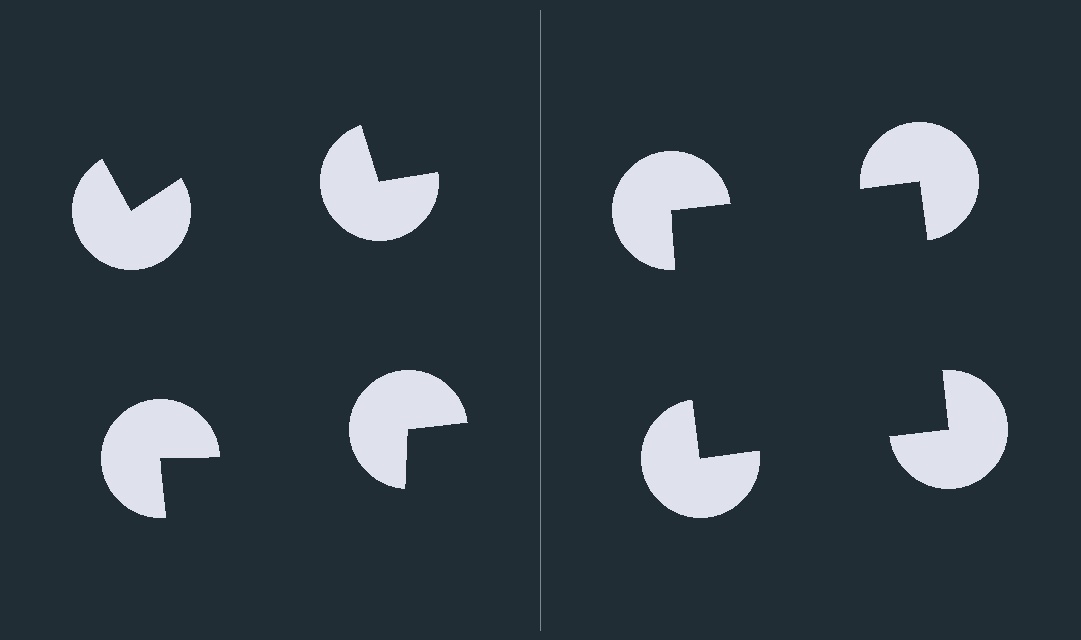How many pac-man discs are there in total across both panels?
8 — 4 on each side.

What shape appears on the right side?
An illusory square.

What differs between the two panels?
The pac-man discs are positioned identically on both sides; only the wedge orientations differ. On the right they align to a square; on the left they are misaligned.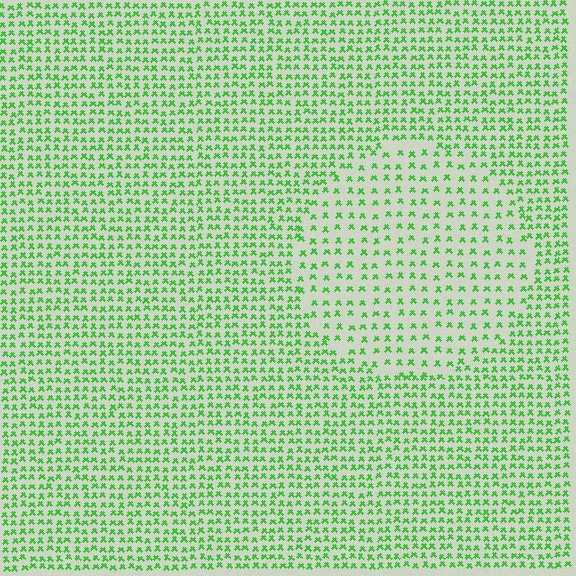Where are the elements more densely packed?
The elements are more densely packed outside the circle boundary.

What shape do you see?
I see a circle.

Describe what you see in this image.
The image contains small green elements arranged at two different densities. A circle-shaped region is visible where the elements are less densely packed than the surrounding area.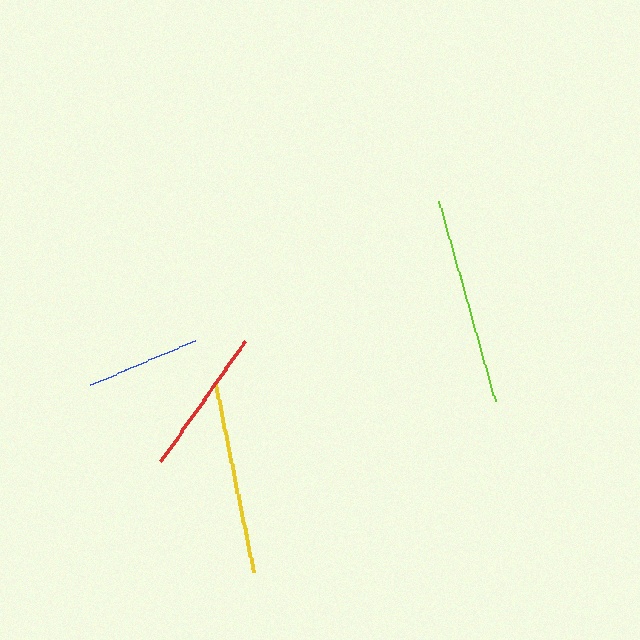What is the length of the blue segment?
The blue segment is approximately 113 pixels long.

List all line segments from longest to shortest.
From longest to shortest: lime, yellow, red, blue.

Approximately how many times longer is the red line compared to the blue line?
The red line is approximately 1.3 times the length of the blue line.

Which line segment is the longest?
The lime line is the longest at approximately 208 pixels.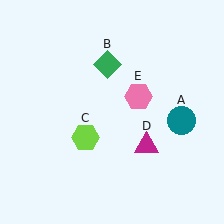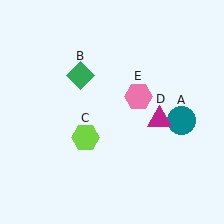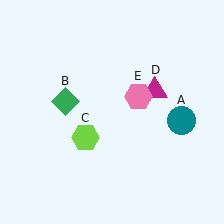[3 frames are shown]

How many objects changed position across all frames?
2 objects changed position: green diamond (object B), magenta triangle (object D).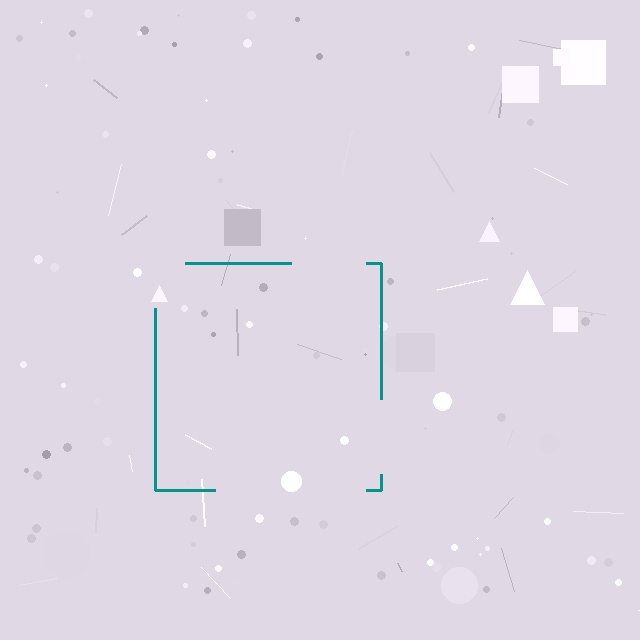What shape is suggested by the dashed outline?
The dashed outline suggests a square.